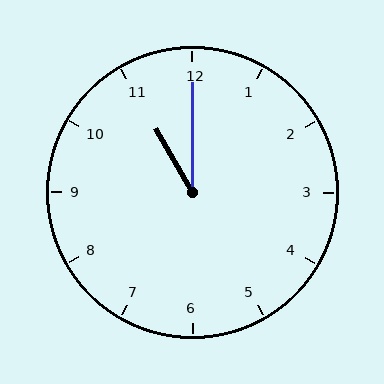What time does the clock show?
11:00.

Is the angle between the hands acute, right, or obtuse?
It is acute.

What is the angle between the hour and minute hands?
Approximately 30 degrees.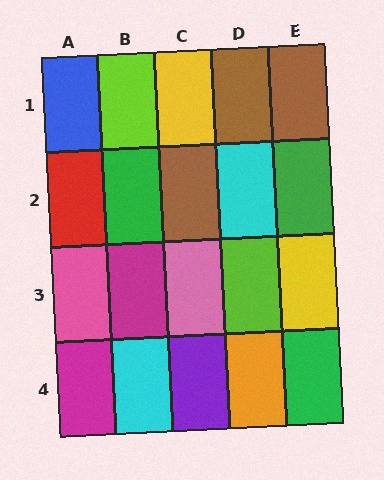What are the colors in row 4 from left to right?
Magenta, cyan, purple, orange, green.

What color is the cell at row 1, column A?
Blue.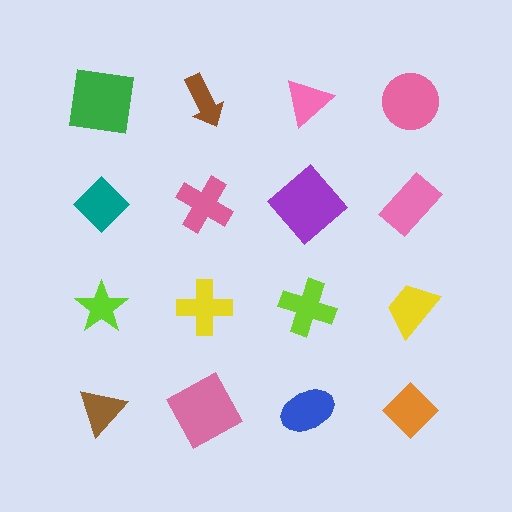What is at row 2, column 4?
A pink rectangle.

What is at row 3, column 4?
A yellow trapezoid.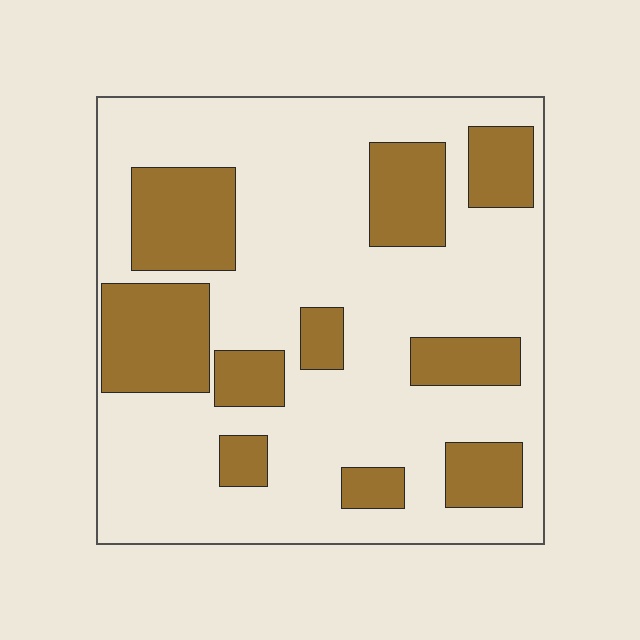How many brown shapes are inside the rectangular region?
10.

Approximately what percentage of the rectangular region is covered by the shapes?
Approximately 30%.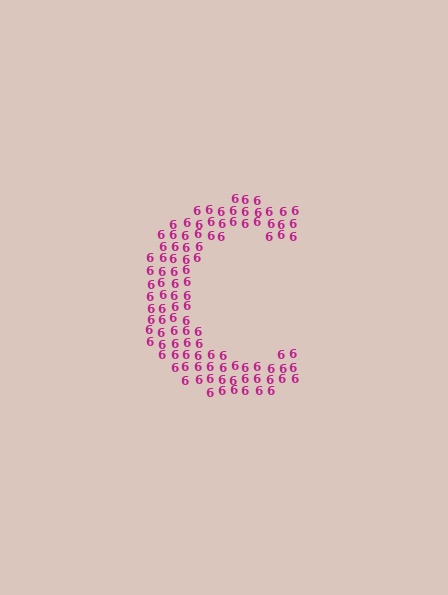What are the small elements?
The small elements are digit 6's.